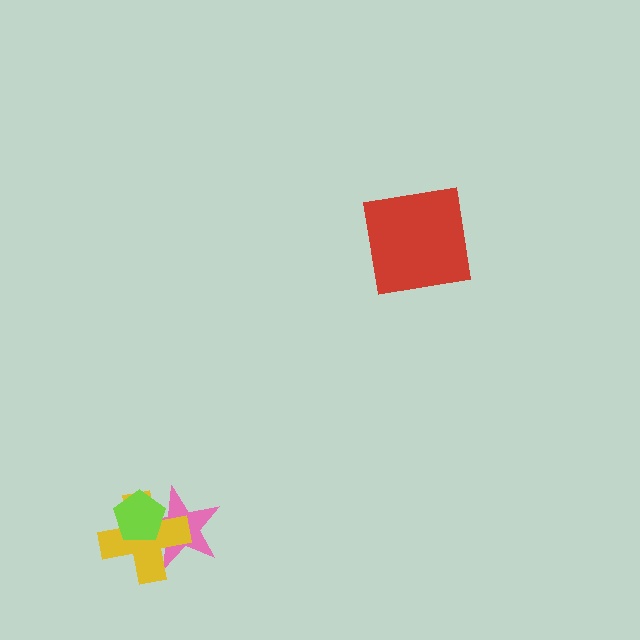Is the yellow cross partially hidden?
Yes, it is partially covered by another shape.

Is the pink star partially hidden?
Yes, it is partially covered by another shape.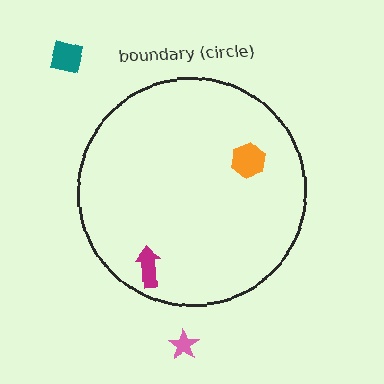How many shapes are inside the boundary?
2 inside, 2 outside.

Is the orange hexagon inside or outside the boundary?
Inside.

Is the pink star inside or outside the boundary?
Outside.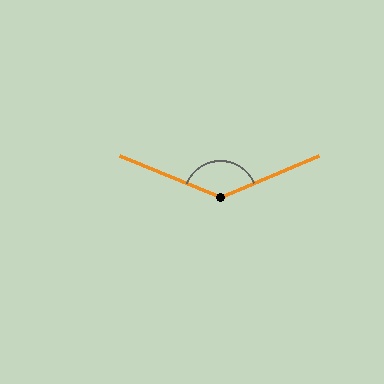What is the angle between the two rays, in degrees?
Approximately 135 degrees.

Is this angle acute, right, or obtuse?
It is obtuse.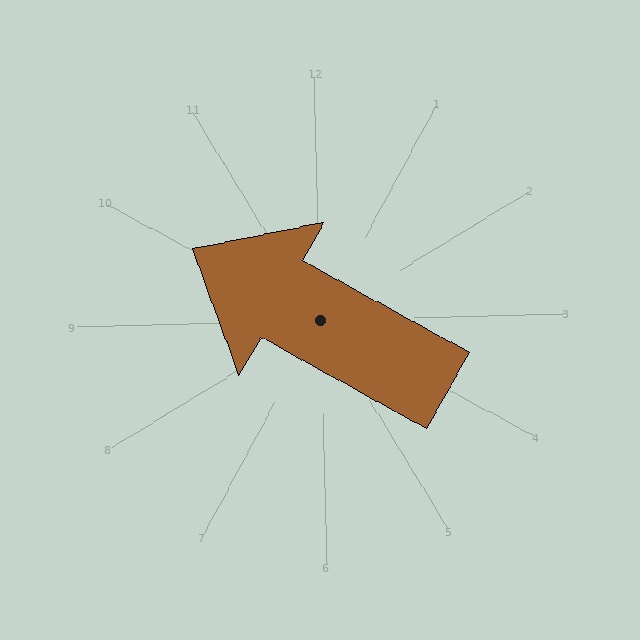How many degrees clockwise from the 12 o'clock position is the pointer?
Approximately 300 degrees.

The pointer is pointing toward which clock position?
Roughly 10 o'clock.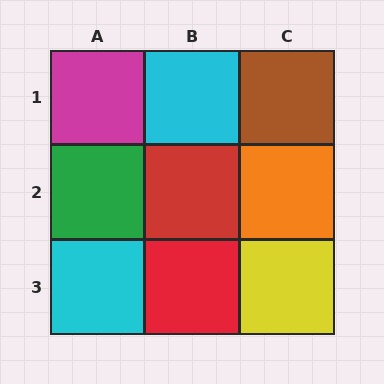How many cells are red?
2 cells are red.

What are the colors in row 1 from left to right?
Magenta, cyan, brown.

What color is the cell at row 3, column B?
Red.